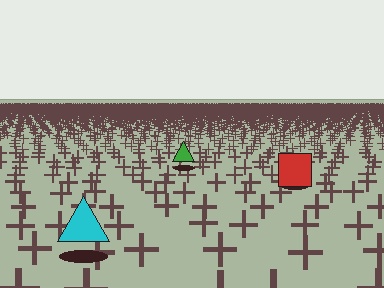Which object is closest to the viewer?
The cyan triangle is closest. The texture marks near it are larger and more spread out.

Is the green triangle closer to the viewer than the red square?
No. The red square is closer — you can tell from the texture gradient: the ground texture is coarser near it.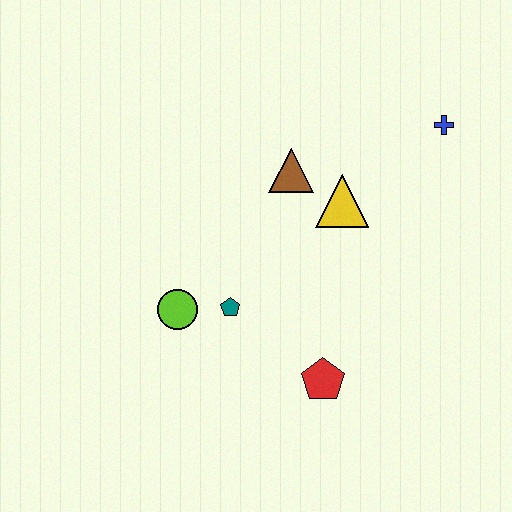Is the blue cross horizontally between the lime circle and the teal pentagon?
No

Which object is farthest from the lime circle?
The blue cross is farthest from the lime circle.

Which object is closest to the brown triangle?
The yellow triangle is closest to the brown triangle.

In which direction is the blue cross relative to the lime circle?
The blue cross is to the right of the lime circle.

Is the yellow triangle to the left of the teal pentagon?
No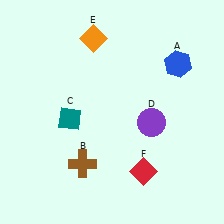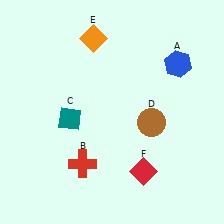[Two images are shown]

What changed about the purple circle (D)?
In Image 1, D is purple. In Image 2, it changed to brown.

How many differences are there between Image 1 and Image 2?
There are 2 differences between the two images.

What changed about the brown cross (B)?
In Image 1, B is brown. In Image 2, it changed to red.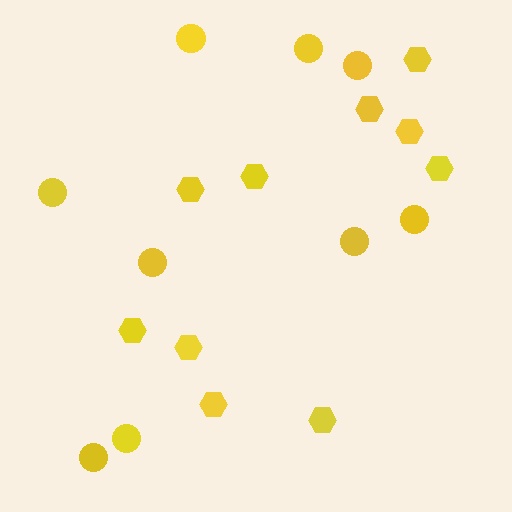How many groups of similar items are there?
There are 2 groups: one group of circles (9) and one group of hexagons (10).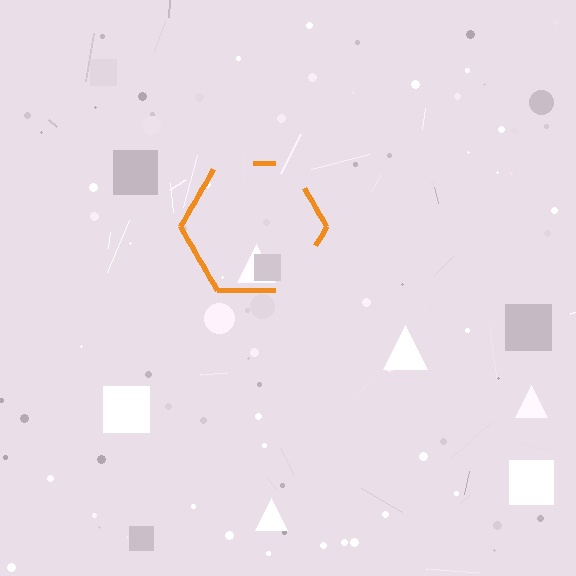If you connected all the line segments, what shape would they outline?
They would outline a hexagon.